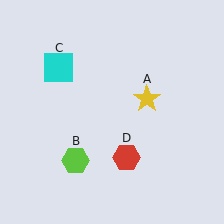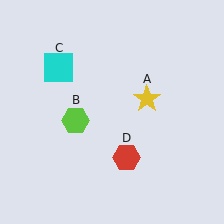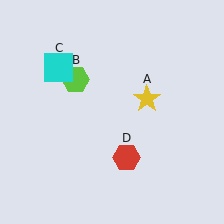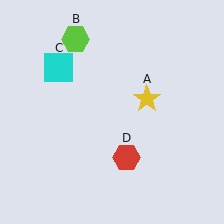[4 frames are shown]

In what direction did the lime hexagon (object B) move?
The lime hexagon (object B) moved up.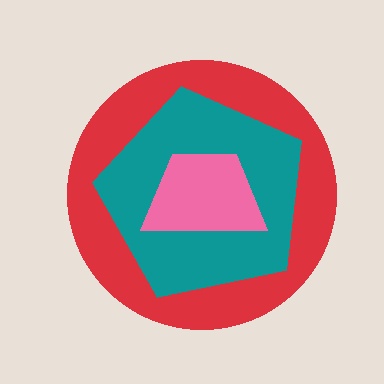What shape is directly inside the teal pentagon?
The pink trapezoid.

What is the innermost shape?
The pink trapezoid.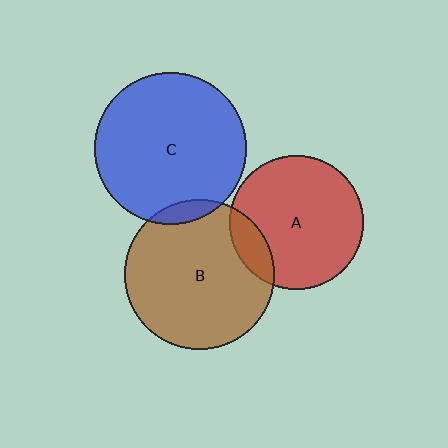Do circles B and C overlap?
Yes.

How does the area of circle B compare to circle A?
Approximately 1.2 times.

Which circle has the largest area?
Circle C (blue).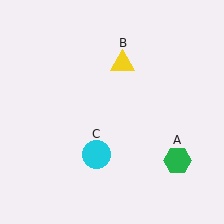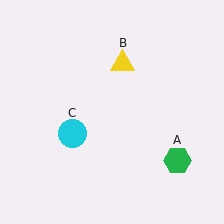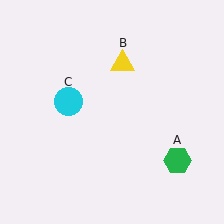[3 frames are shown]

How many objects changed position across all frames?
1 object changed position: cyan circle (object C).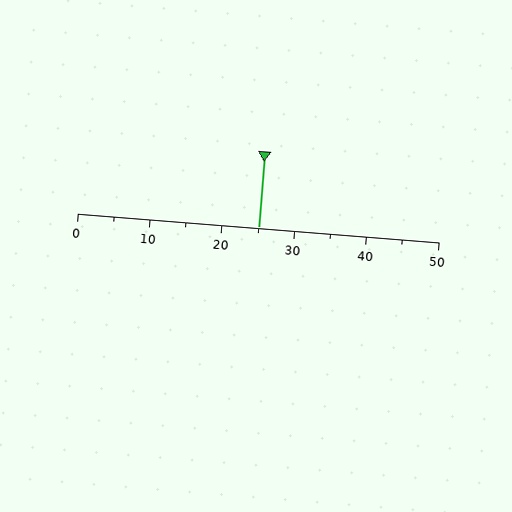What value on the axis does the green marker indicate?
The marker indicates approximately 25.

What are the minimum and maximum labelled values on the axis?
The axis runs from 0 to 50.